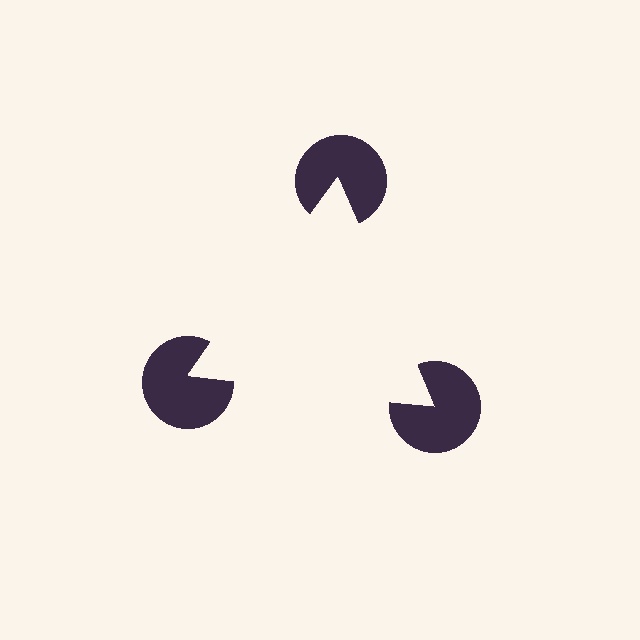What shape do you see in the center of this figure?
An illusory triangle — its edges are inferred from the aligned wedge cuts in the pac-man discs, not physically drawn.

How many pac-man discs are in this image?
There are 3 — one at each vertex of the illusory triangle.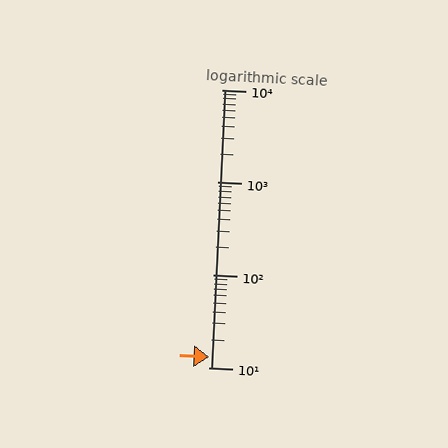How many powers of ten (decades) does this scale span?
The scale spans 3 decades, from 10 to 10000.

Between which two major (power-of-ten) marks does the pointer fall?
The pointer is between 10 and 100.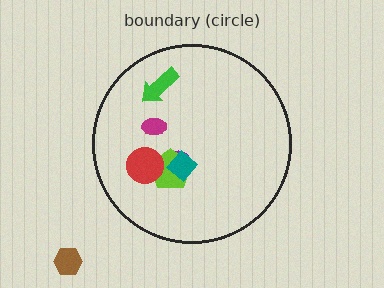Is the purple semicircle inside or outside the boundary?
Inside.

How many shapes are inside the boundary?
6 inside, 1 outside.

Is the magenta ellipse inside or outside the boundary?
Inside.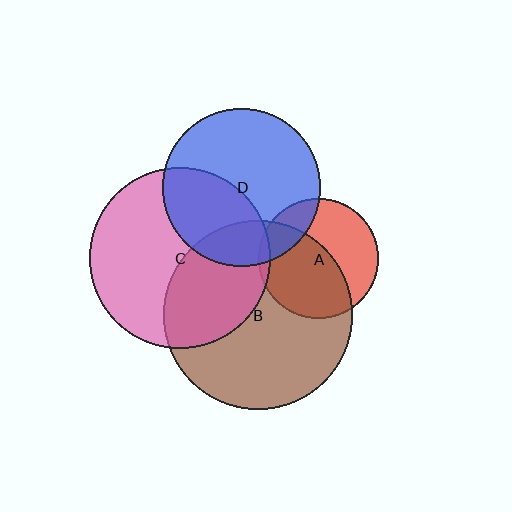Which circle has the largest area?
Circle B (brown).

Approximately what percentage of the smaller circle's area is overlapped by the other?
Approximately 55%.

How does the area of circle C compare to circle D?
Approximately 1.3 times.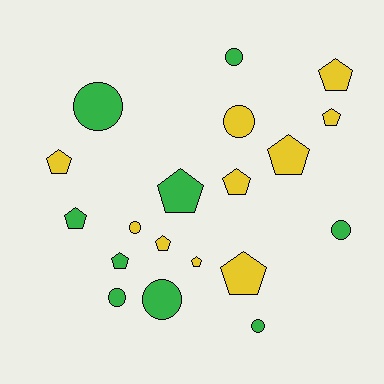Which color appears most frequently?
Yellow, with 10 objects.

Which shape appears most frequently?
Pentagon, with 11 objects.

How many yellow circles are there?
There are 2 yellow circles.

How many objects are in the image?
There are 19 objects.